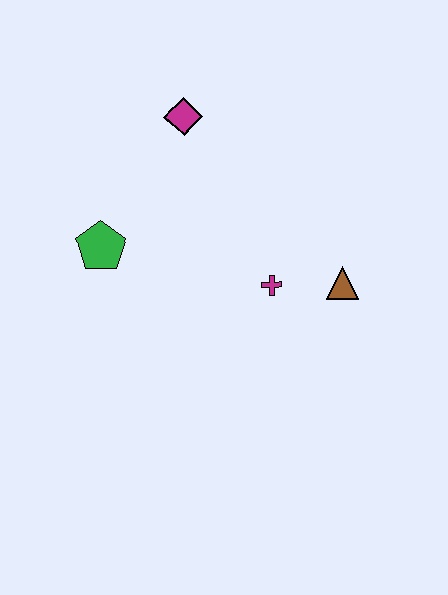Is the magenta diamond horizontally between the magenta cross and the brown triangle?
No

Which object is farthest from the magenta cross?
The magenta diamond is farthest from the magenta cross.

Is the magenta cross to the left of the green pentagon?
No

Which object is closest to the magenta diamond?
The green pentagon is closest to the magenta diamond.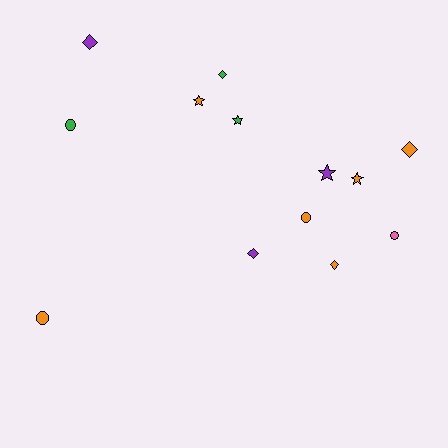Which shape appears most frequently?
Diamond, with 5 objects.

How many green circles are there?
There is 1 green circle.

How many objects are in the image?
There are 13 objects.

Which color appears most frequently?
Orange, with 6 objects.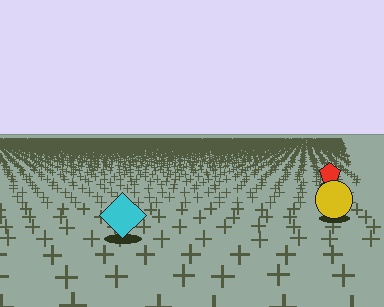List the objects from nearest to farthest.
From nearest to farthest: the cyan diamond, the yellow circle, the red pentagon.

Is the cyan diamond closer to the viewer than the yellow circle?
Yes. The cyan diamond is closer — you can tell from the texture gradient: the ground texture is coarser near it.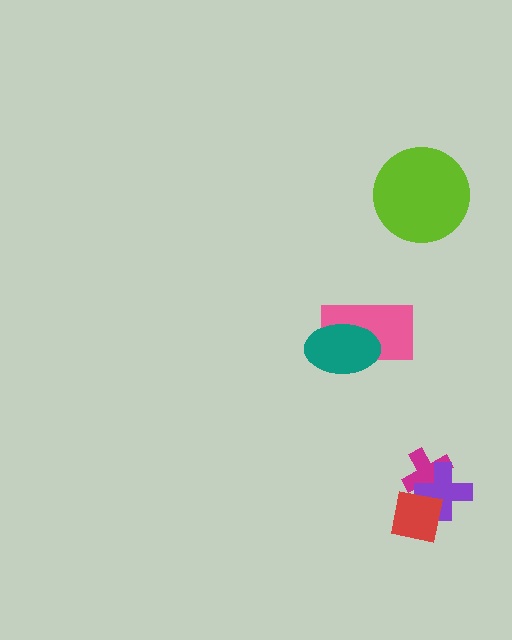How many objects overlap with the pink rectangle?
1 object overlaps with the pink rectangle.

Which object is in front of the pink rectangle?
The teal ellipse is in front of the pink rectangle.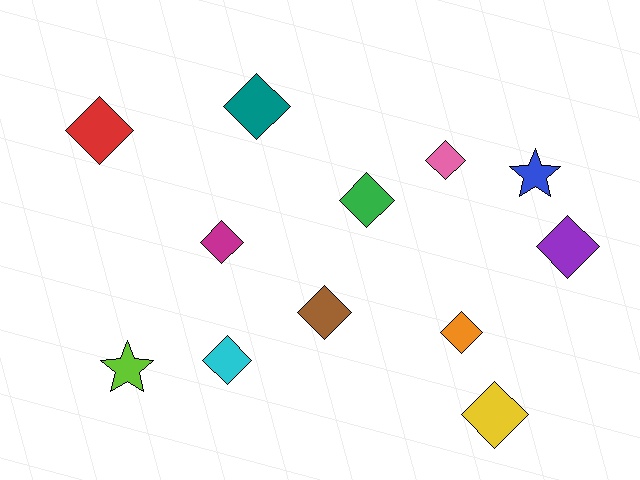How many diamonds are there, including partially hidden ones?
There are 10 diamonds.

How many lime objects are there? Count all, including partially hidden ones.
There is 1 lime object.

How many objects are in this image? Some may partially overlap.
There are 12 objects.